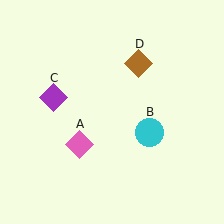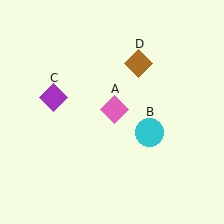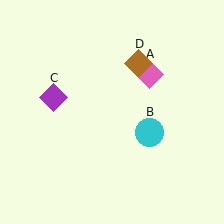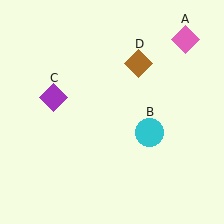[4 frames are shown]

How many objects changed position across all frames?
1 object changed position: pink diamond (object A).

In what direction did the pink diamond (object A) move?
The pink diamond (object A) moved up and to the right.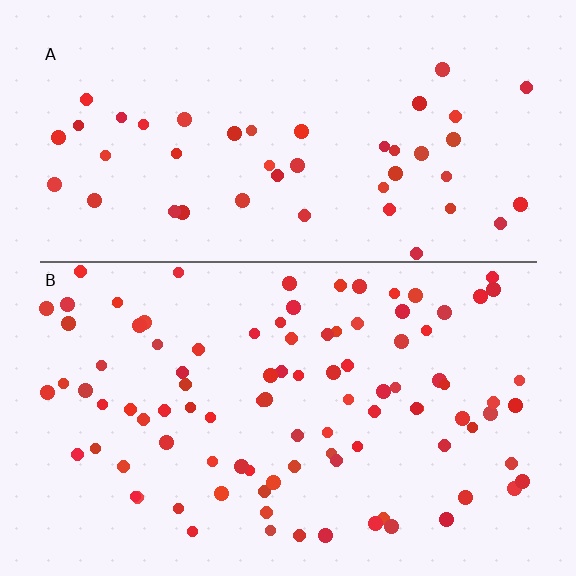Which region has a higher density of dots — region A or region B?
B (the bottom).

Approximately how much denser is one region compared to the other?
Approximately 2.1× — region B over region A.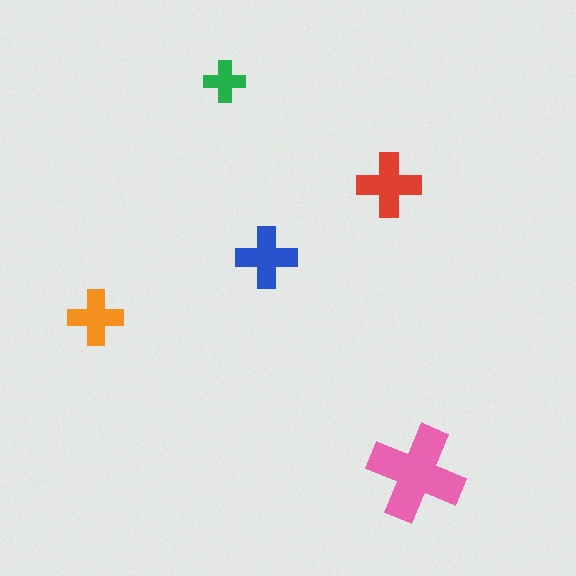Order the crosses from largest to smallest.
the pink one, the red one, the blue one, the orange one, the green one.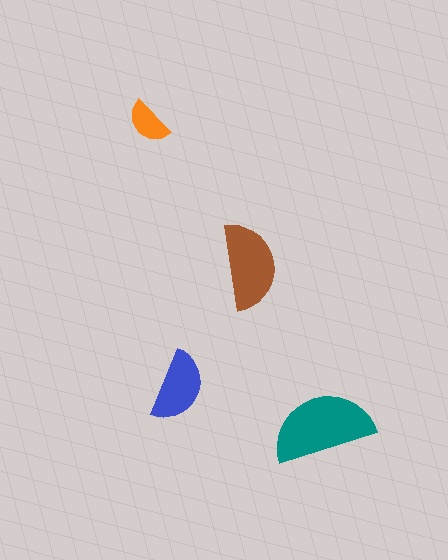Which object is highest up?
The orange semicircle is topmost.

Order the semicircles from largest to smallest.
the teal one, the brown one, the blue one, the orange one.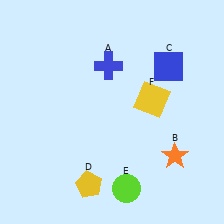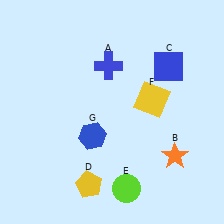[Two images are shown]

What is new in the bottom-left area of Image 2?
A blue hexagon (G) was added in the bottom-left area of Image 2.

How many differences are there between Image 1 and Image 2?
There is 1 difference between the two images.